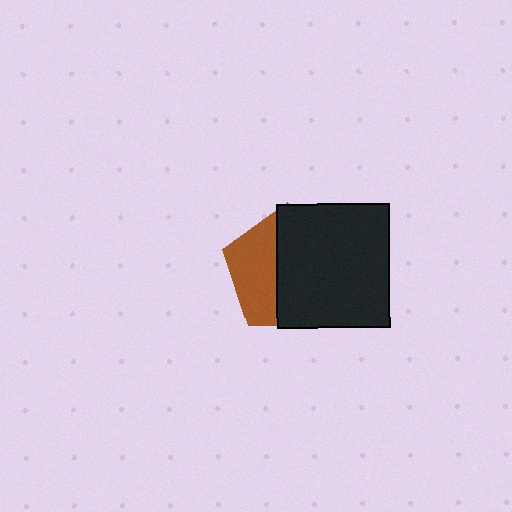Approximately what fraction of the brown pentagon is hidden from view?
Roughly 63% of the brown pentagon is hidden behind the black rectangle.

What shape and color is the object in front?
The object in front is a black rectangle.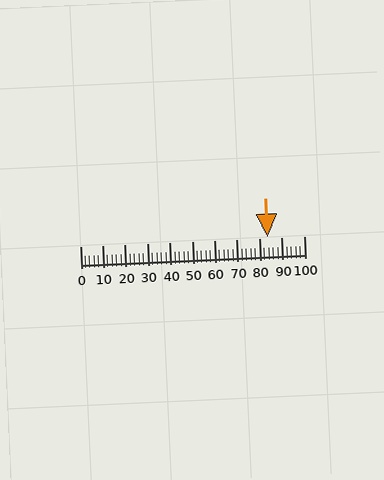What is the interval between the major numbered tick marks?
The major tick marks are spaced 10 units apart.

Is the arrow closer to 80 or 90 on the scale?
The arrow is closer to 80.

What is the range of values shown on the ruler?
The ruler shows values from 0 to 100.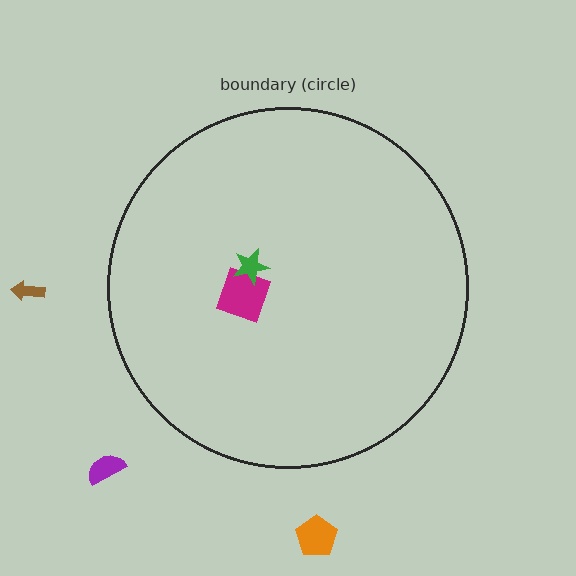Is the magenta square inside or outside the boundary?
Inside.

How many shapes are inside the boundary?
2 inside, 3 outside.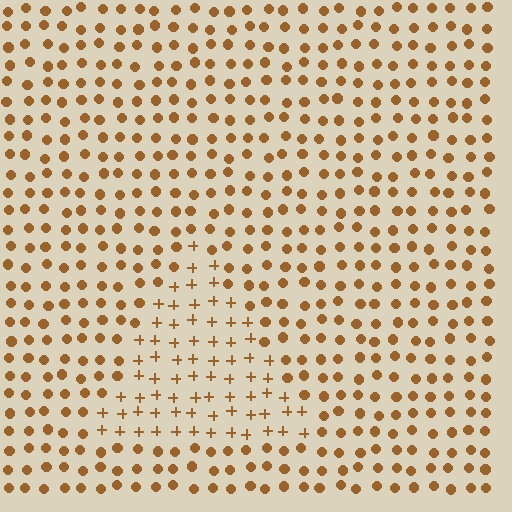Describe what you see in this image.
The image is filled with small brown elements arranged in a uniform grid. A triangle-shaped region contains plus signs, while the surrounding area contains circles. The boundary is defined purely by the change in element shape.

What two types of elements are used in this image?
The image uses plus signs inside the triangle region and circles outside it.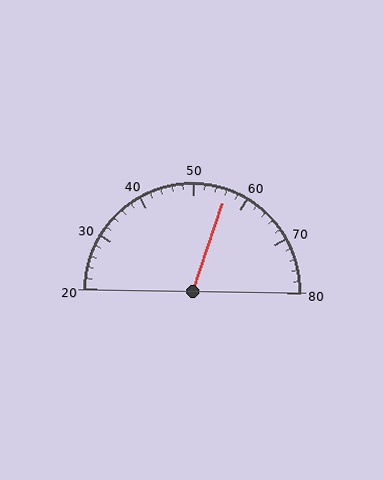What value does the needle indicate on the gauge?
The needle indicates approximately 56.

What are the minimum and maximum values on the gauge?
The gauge ranges from 20 to 80.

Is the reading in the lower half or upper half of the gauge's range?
The reading is in the upper half of the range (20 to 80).